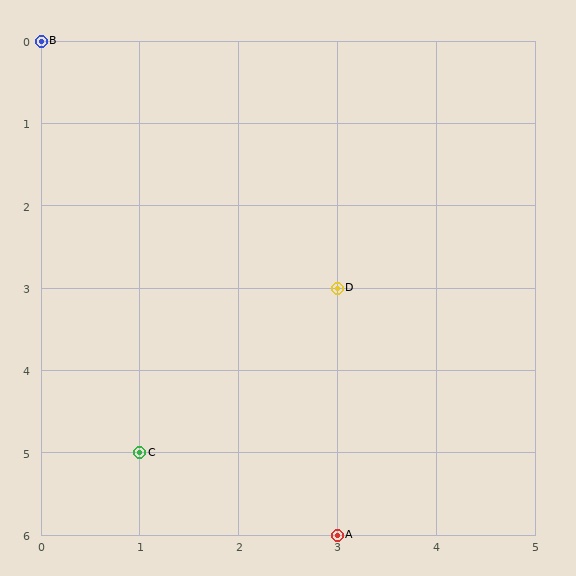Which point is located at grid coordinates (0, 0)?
Point B is at (0, 0).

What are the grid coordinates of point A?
Point A is at grid coordinates (3, 6).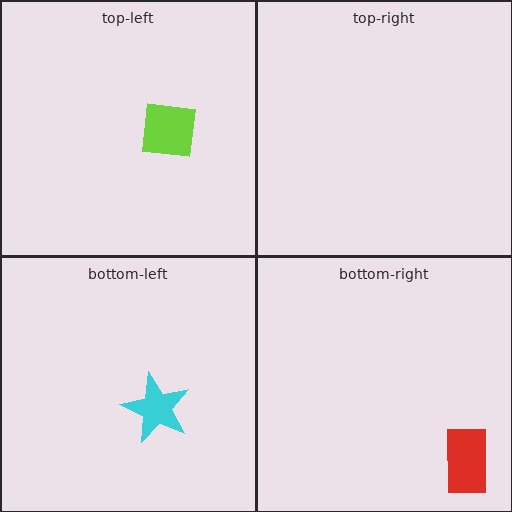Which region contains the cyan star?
The bottom-left region.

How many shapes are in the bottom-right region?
1.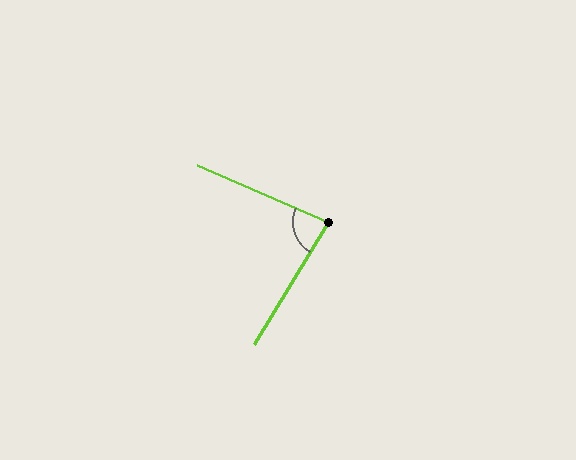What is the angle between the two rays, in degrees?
Approximately 82 degrees.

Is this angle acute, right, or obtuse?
It is acute.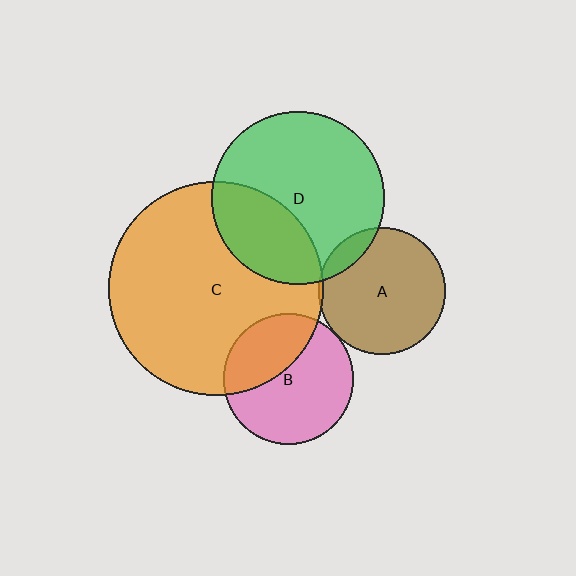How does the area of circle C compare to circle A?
Approximately 2.9 times.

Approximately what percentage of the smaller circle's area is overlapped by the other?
Approximately 35%.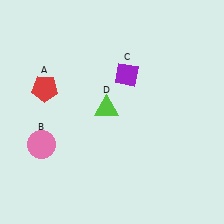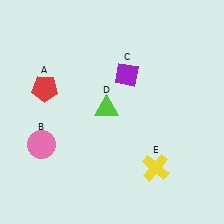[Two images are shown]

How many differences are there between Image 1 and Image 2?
There is 1 difference between the two images.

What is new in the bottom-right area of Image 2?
A yellow cross (E) was added in the bottom-right area of Image 2.